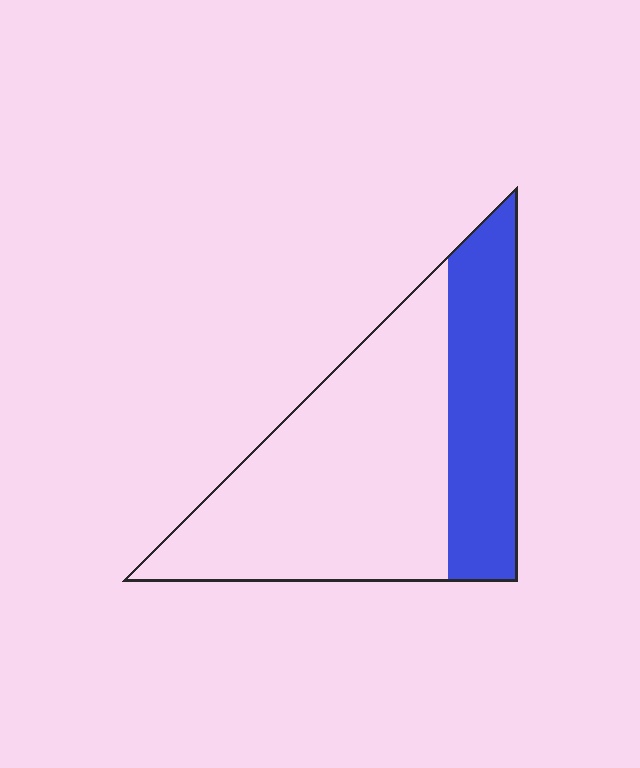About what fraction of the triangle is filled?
About one third (1/3).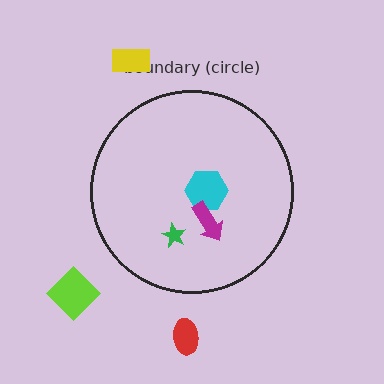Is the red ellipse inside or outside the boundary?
Outside.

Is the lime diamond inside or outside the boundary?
Outside.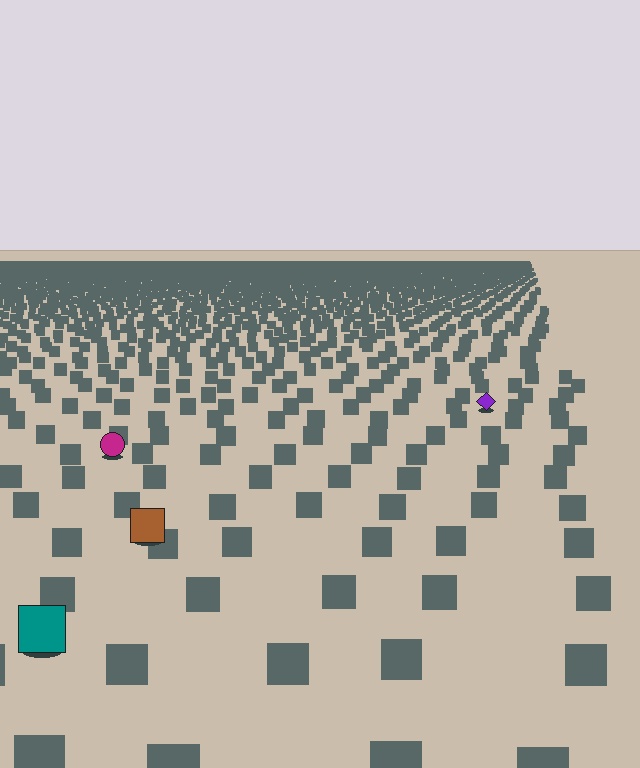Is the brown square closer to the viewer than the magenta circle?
Yes. The brown square is closer — you can tell from the texture gradient: the ground texture is coarser near it.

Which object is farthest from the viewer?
The purple diamond is farthest from the viewer. It appears smaller and the ground texture around it is denser.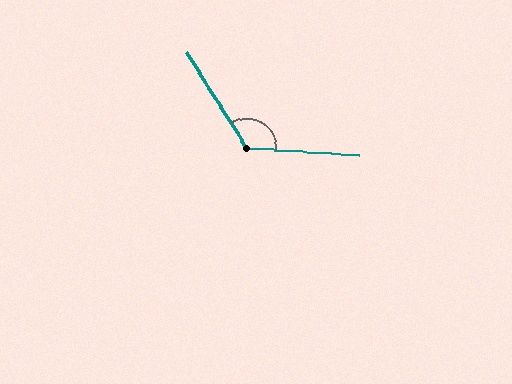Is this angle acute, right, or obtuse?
It is obtuse.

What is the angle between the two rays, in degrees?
Approximately 125 degrees.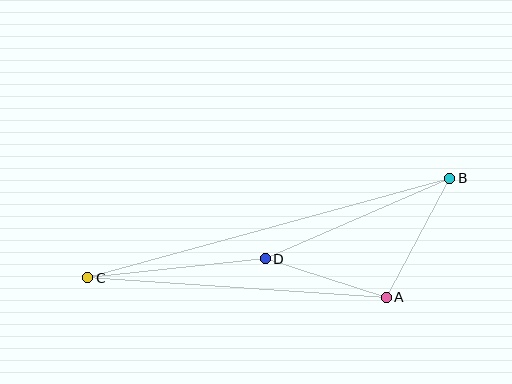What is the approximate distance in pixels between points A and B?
The distance between A and B is approximately 135 pixels.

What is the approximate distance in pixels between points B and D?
The distance between B and D is approximately 201 pixels.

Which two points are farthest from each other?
Points B and C are farthest from each other.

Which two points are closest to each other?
Points A and D are closest to each other.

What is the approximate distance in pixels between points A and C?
The distance between A and C is approximately 299 pixels.